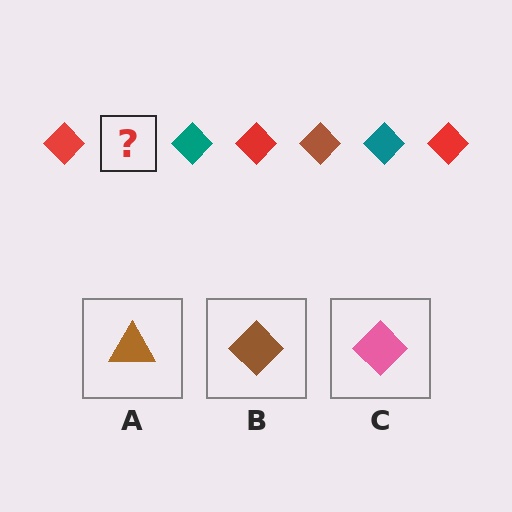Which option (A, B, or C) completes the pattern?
B.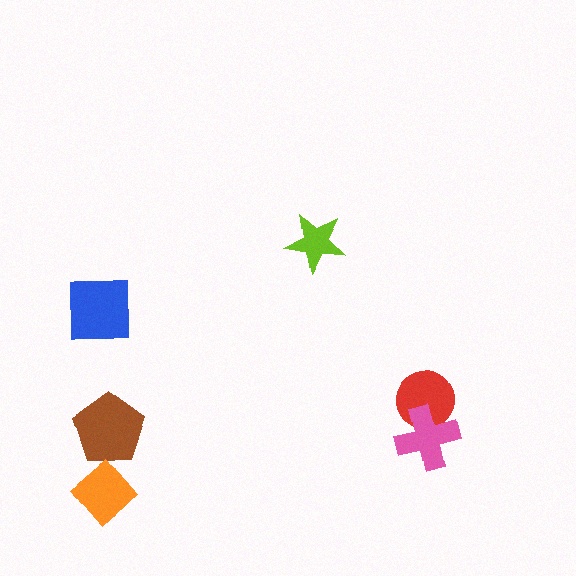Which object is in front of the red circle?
The pink cross is in front of the red circle.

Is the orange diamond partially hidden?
No, no other shape covers it.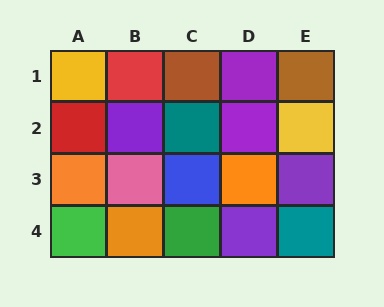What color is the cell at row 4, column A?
Green.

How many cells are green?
2 cells are green.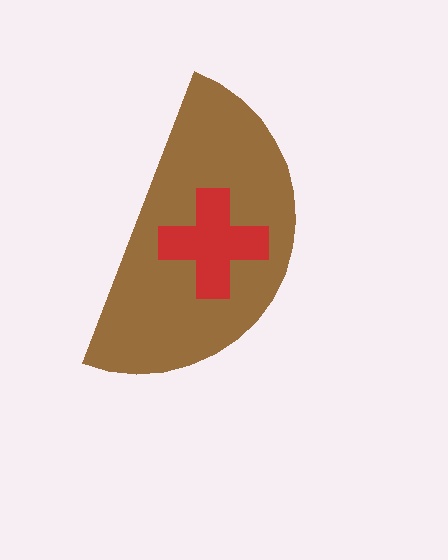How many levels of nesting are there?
2.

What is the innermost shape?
The red cross.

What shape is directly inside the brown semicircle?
The red cross.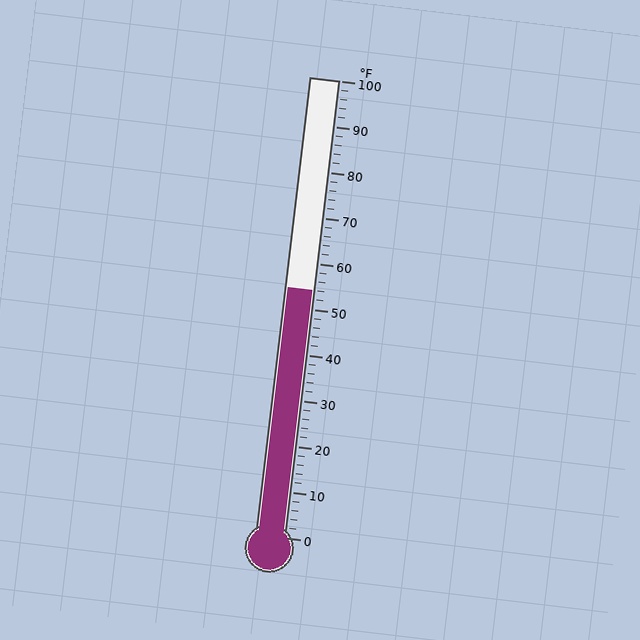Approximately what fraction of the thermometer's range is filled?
The thermometer is filled to approximately 55% of its range.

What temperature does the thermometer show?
The thermometer shows approximately 54°F.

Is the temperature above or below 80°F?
The temperature is below 80°F.